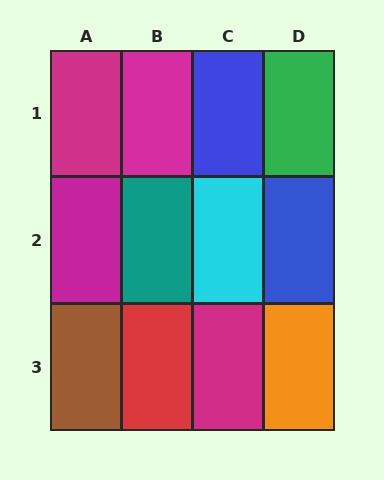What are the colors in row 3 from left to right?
Brown, red, magenta, orange.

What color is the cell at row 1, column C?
Blue.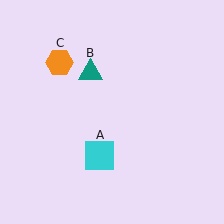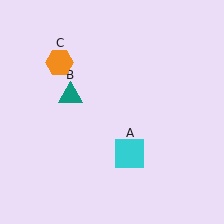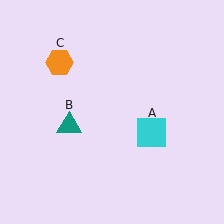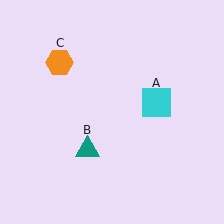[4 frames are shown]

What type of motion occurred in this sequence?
The cyan square (object A), teal triangle (object B) rotated counterclockwise around the center of the scene.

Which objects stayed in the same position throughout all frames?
Orange hexagon (object C) remained stationary.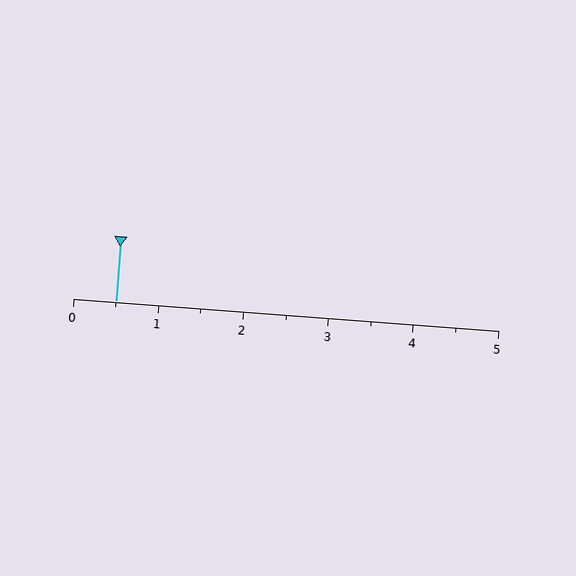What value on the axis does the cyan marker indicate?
The marker indicates approximately 0.5.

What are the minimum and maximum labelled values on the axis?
The axis runs from 0 to 5.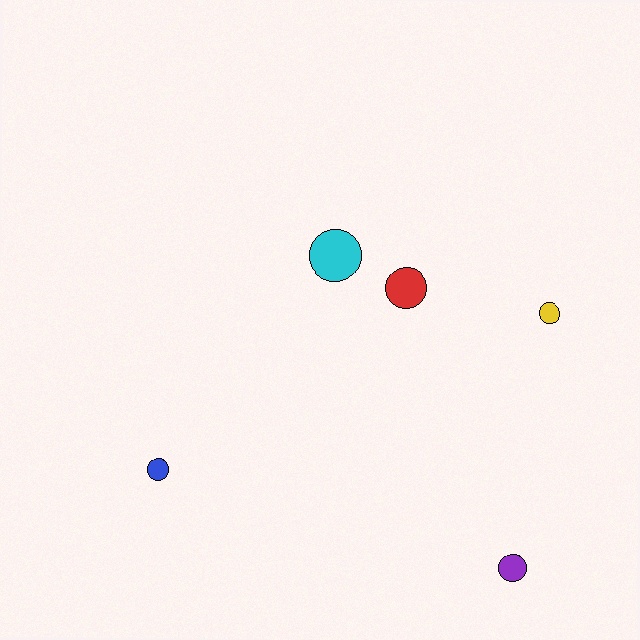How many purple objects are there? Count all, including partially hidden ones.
There is 1 purple object.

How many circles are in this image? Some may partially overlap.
There are 5 circles.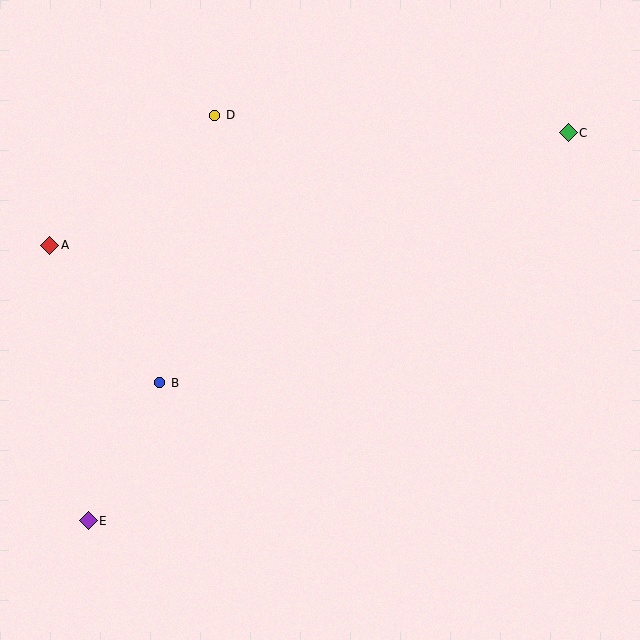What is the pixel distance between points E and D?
The distance between E and D is 425 pixels.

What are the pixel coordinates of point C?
Point C is at (568, 133).